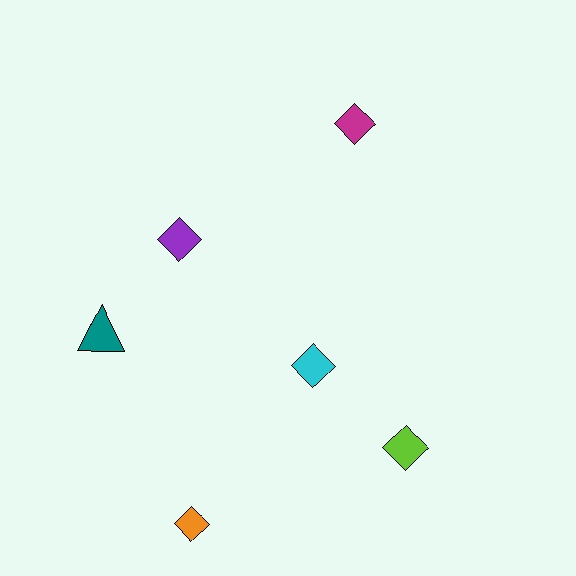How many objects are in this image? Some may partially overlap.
There are 6 objects.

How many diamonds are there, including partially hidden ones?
There are 5 diamonds.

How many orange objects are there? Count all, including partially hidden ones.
There is 1 orange object.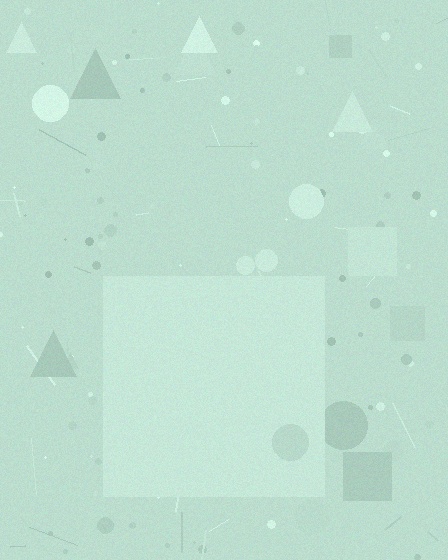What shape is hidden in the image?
A square is hidden in the image.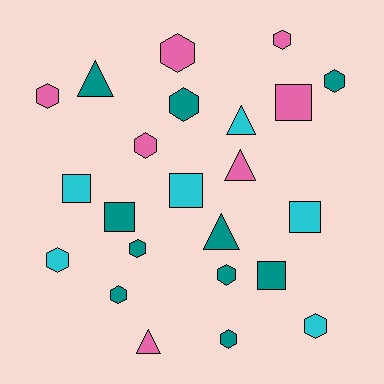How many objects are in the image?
There are 23 objects.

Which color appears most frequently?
Teal, with 10 objects.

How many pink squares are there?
There is 1 pink square.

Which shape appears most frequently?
Hexagon, with 12 objects.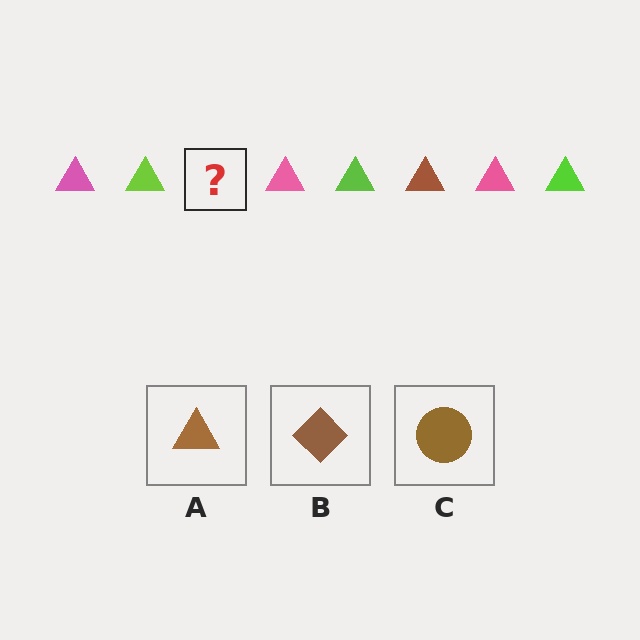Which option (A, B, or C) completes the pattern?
A.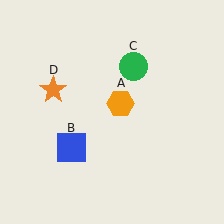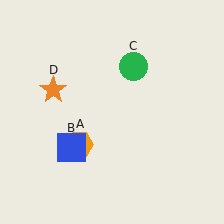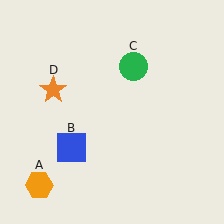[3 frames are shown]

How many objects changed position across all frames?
1 object changed position: orange hexagon (object A).